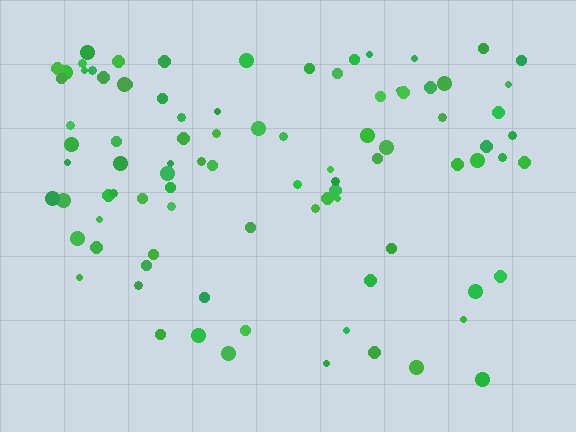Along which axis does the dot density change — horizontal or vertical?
Vertical.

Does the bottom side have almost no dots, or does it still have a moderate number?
Still a moderate number, just noticeably fewer than the top.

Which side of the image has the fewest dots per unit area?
The bottom.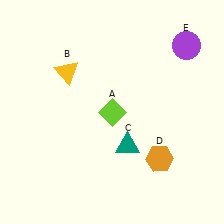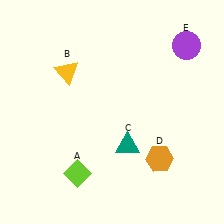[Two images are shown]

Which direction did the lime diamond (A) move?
The lime diamond (A) moved down.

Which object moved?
The lime diamond (A) moved down.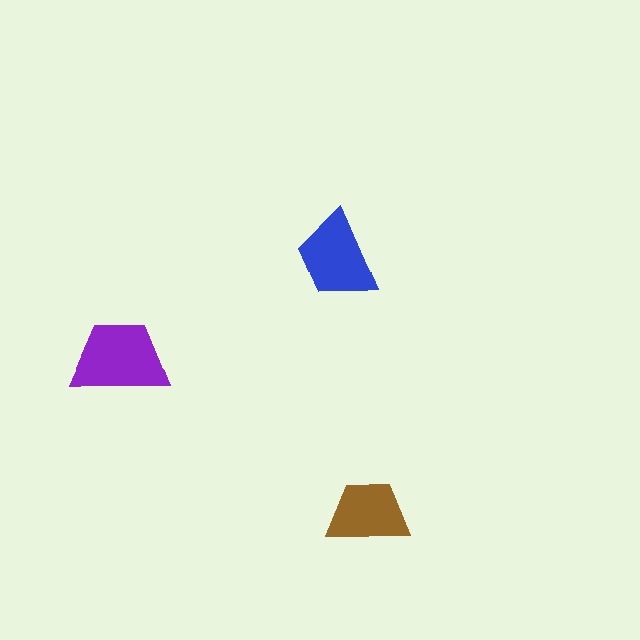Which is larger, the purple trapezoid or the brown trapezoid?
The purple one.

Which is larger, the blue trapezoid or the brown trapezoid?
The blue one.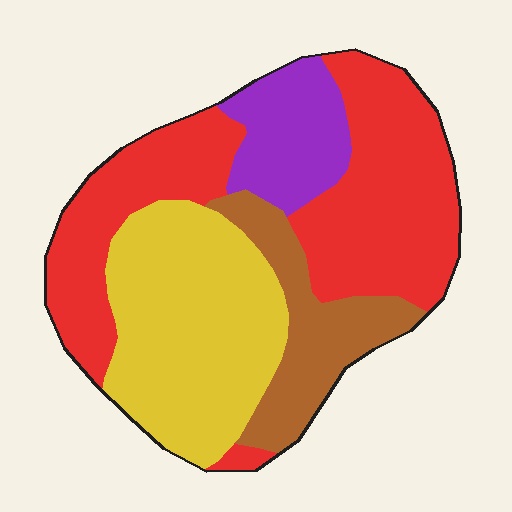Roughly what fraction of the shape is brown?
Brown covers around 15% of the shape.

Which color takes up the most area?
Red, at roughly 45%.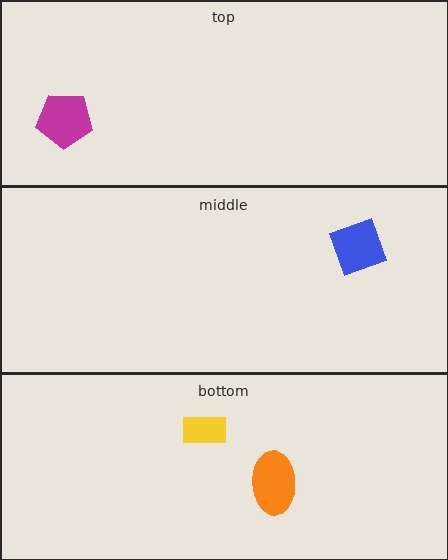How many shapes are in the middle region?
1.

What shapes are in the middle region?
The blue square.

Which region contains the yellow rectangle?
The bottom region.